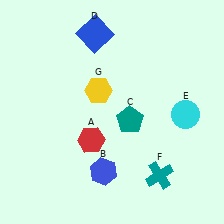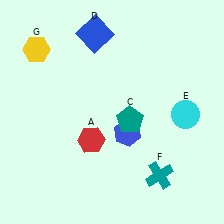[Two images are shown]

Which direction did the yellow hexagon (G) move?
The yellow hexagon (G) moved left.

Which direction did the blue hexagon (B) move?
The blue hexagon (B) moved up.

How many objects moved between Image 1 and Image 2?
2 objects moved between the two images.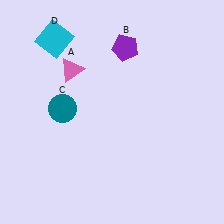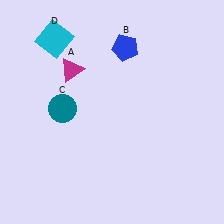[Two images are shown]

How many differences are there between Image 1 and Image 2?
There are 2 differences between the two images.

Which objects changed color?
A changed from pink to magenta. B changed from purple to blue.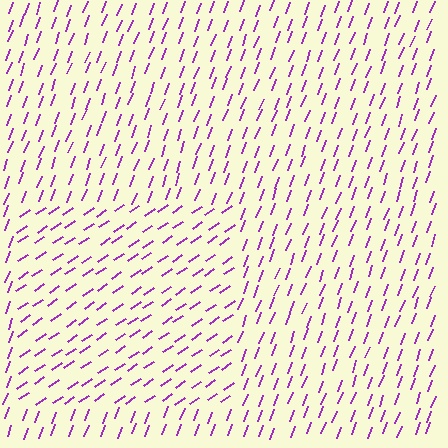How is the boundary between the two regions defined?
The boundary is defined purely by a change in line orientation (approximately 35 degrees difference). All lines are the same color and thickness.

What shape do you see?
I see a rectangle.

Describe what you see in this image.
The image is filled with small purple line segments. A rectangle region in the image has lines oriented differently from the surrounding lines, creating a visible texture boundary.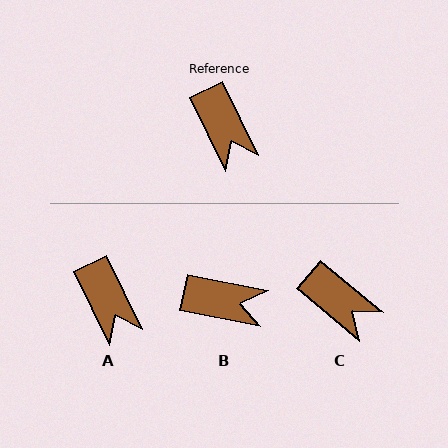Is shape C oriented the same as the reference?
No, it is off by about 24 degrees.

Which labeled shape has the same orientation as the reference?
A.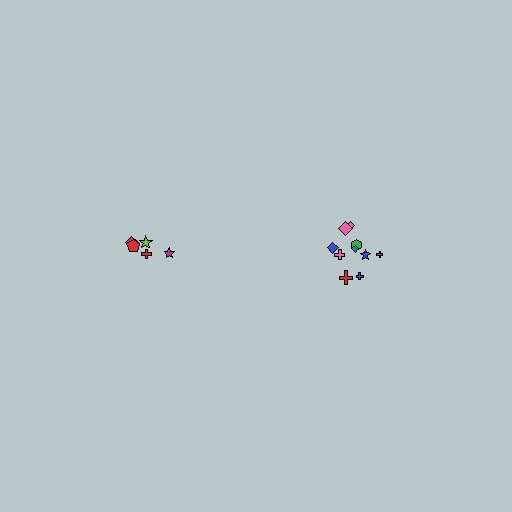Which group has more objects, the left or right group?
The right group.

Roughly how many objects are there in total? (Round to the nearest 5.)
Roughly 15 objects in total.